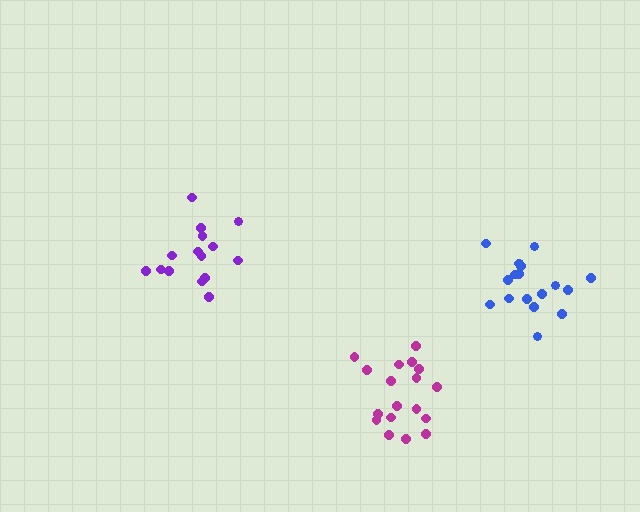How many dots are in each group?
Group 1: 18 dots, Group 2: 15 dots, Group 3: 18 dots (51 total).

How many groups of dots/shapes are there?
There are 3 groups.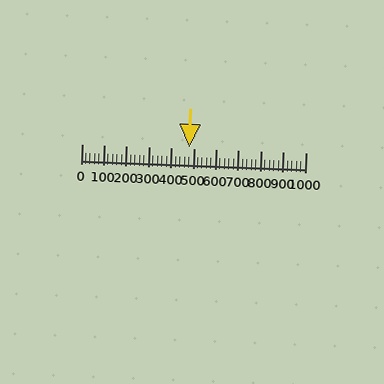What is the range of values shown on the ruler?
The ruler shows values from 0 to 1000.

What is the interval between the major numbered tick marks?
The major tick marks are spaced 100 units apart.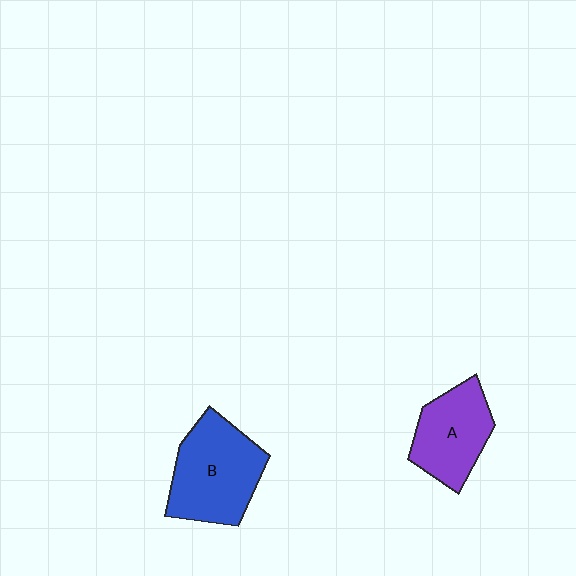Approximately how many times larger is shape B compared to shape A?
Approximately 1.3 times.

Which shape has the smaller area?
Shape A (purple).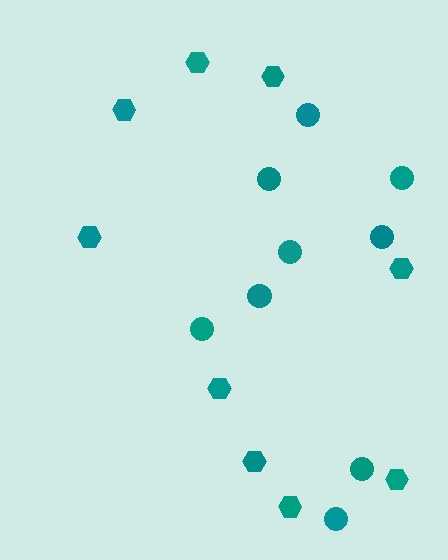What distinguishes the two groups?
There are 2 groups: one group of hexagons (9) and one group of circles (9).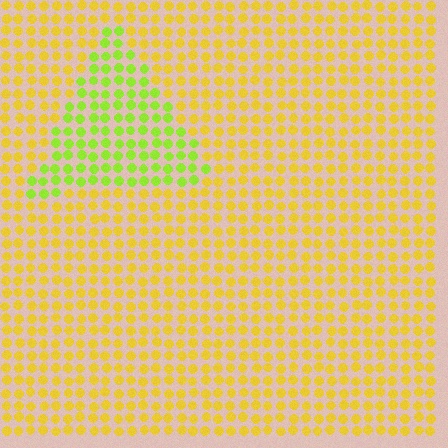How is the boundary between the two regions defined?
The boundary is defined purely by a slight shift in hue (about 39 degrees). Spacing, size, and orientation are identical on both sides.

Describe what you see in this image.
The image is filled with small yellow elements in a uniform arrangement. A triangle-shaped region is visible where the elements are tinted to a slightly different hue, forming a subtle color boundary.